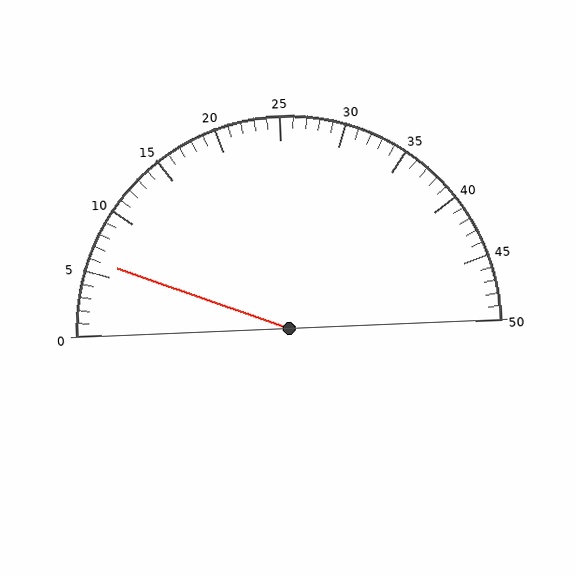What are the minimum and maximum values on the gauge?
The gauge ranges from 0 to 50.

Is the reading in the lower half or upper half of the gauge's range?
The reading is in the lower half of the range (0 to 50).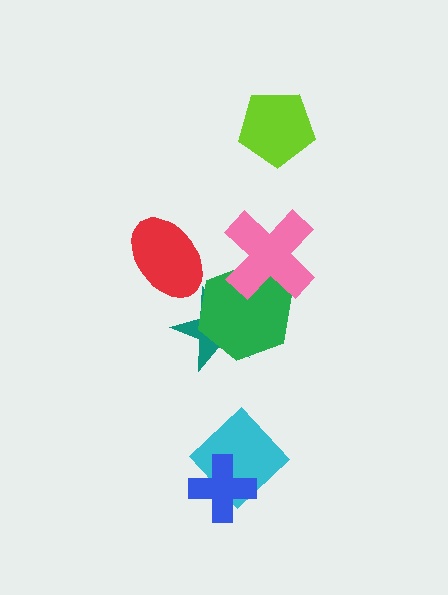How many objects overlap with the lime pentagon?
0 objects overlap with the lime pentagon.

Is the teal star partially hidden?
Yes, it is partially covered by another shape.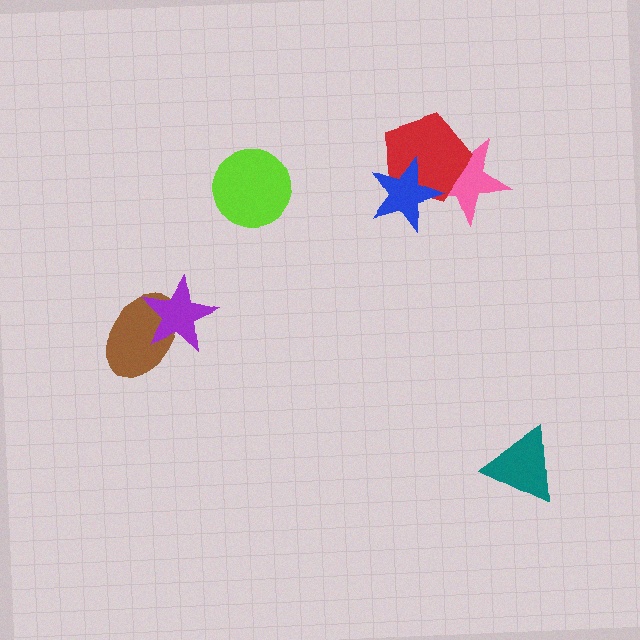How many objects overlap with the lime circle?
0 objects overlap with the lime circle.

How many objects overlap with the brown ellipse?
1 object overlaps with the brown ellipse.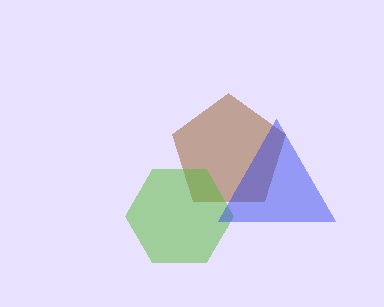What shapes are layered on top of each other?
The layered shapes are: a brown pentagon, a lime hexagon, a blue triangle.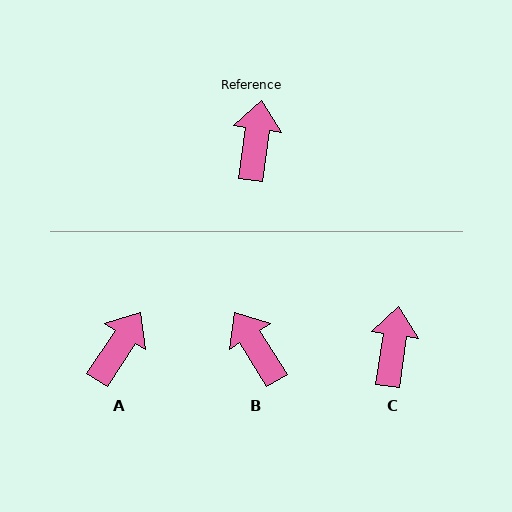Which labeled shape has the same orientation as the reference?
C.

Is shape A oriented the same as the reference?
No, it is off by about 25 degrees.